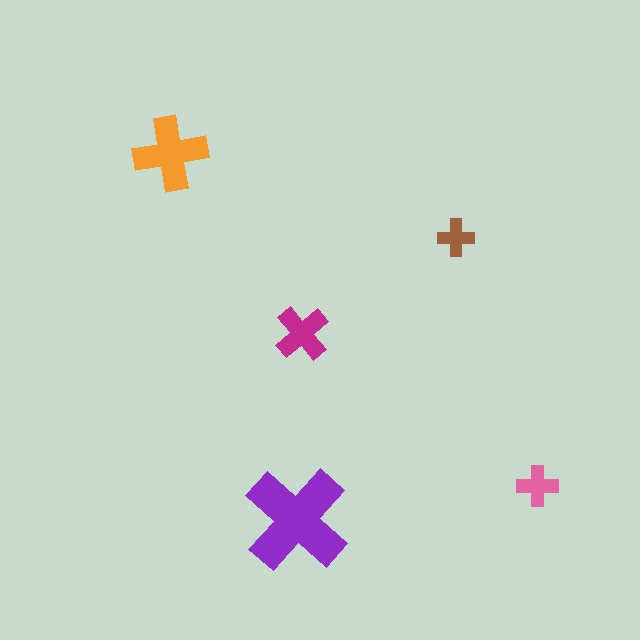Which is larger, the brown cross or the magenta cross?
The magenta one.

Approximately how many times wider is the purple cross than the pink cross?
About 2.5 times wider.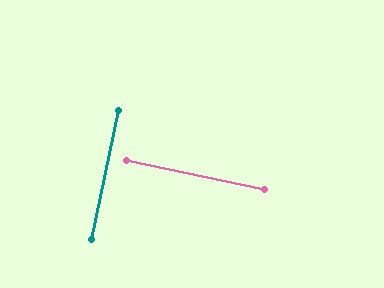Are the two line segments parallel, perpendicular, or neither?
Perpendicular — they meet at approximately 90°.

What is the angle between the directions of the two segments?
Approximately 90 degrees.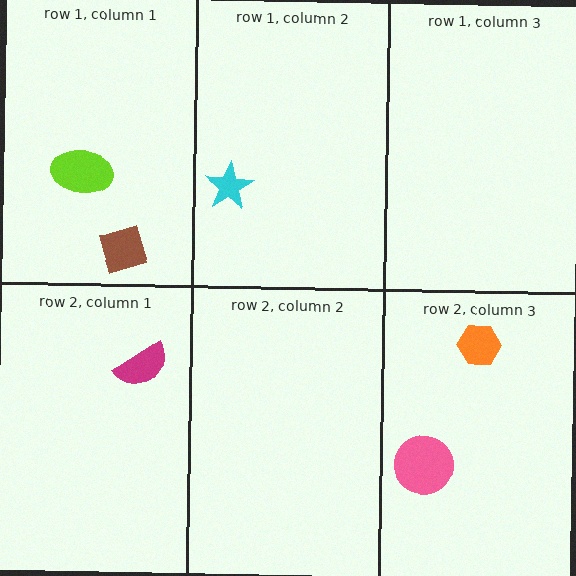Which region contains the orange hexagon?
The row 2, column 3 region.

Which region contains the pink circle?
The row 2, column 3 region.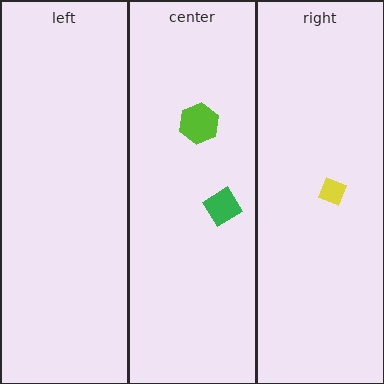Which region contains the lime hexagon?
The center region.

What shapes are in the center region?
The lime hexagon, the green diamond.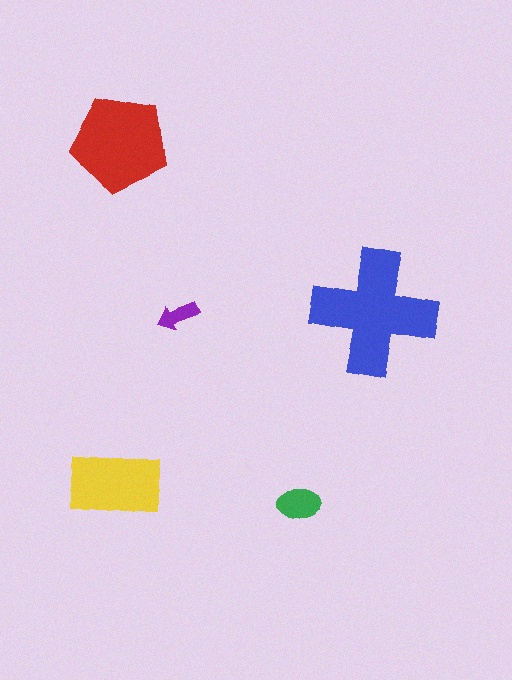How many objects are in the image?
There are 5 objects in the image.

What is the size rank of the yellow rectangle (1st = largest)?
3rd.